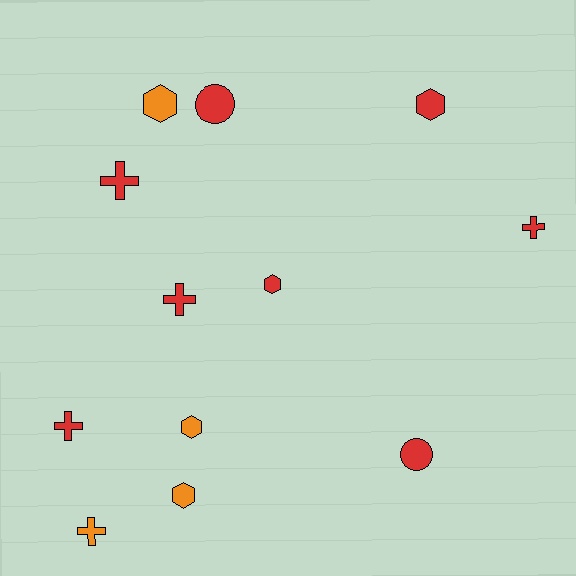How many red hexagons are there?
There are 2 red hexagons.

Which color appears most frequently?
Red, with 8 objects.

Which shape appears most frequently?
Hexagon, with 5 objects.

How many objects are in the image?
There are 12 objects.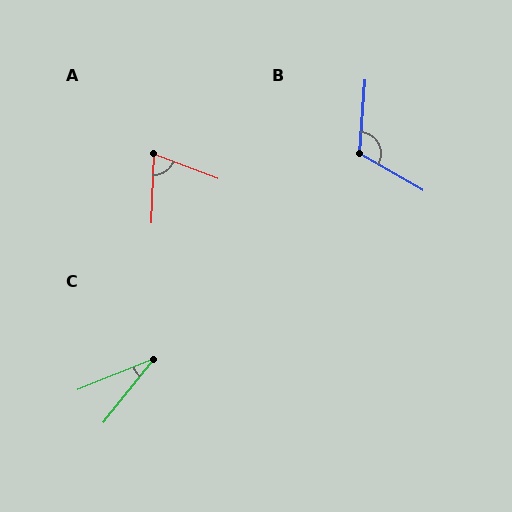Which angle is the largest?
B, at approximately 116 degrees.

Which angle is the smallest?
C, at approximately 30 degrees.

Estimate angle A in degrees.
Approximately 71 degrees.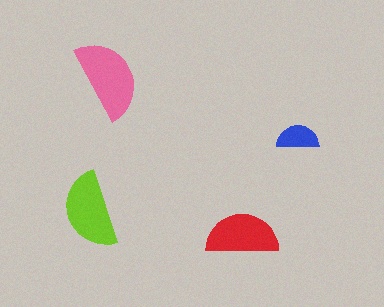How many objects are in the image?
There are 4 objects in the image.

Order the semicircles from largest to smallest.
the pink one, the lime one, the red one, the blue one.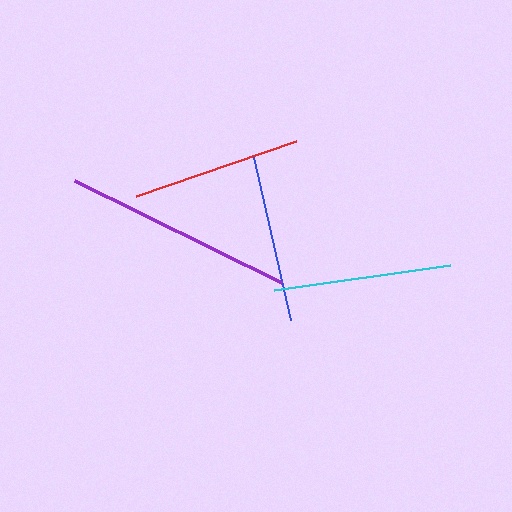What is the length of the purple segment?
The purple segment is approximately 231 pixels long.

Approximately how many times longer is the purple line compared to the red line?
The purple line is approximately 1.4 times the length of the red line.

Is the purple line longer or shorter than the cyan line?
The purple line is longer than the cyan line.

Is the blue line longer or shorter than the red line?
The red line is longer than the blue line.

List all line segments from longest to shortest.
From longest to shortest: purple, cyan, red, blue.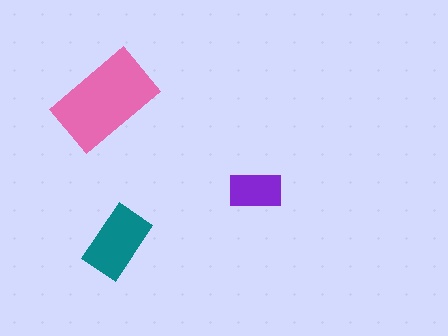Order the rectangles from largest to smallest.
the pink one, the teal one, the purple one.